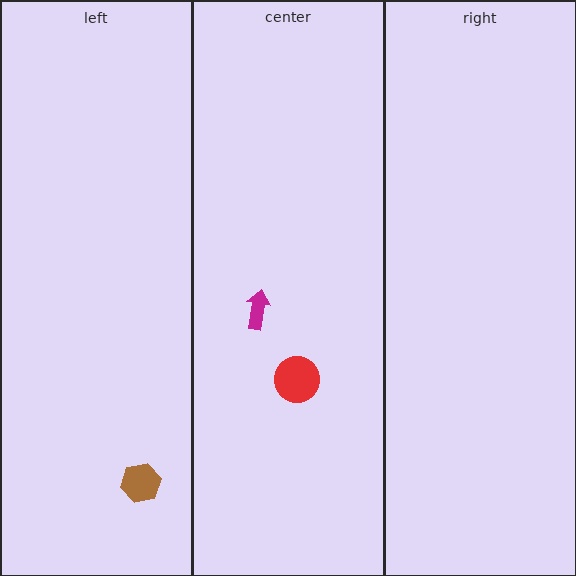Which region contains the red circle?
The center region.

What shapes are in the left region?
The brown hexagon.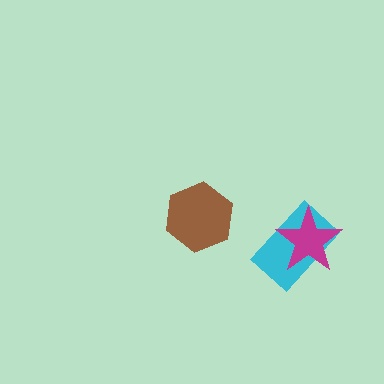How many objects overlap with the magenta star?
1 object overlaps with the magenta star.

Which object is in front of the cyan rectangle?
The magenta star is in front of the cyan rectangle.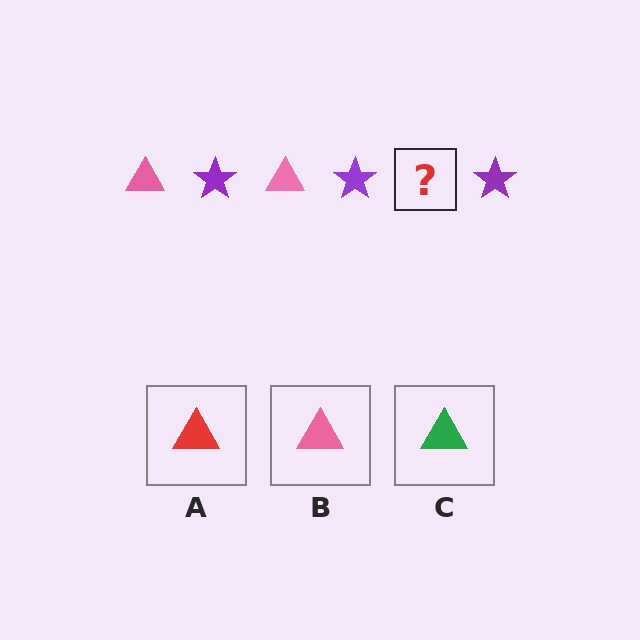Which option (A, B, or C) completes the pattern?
B.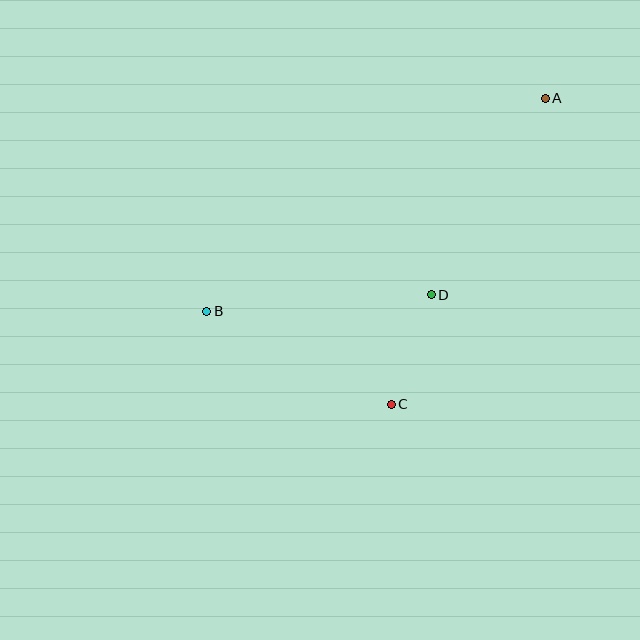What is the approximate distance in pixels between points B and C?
The distance between B and C is approximately 207 pixels.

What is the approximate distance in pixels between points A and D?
The distance between A and D is approximately 227 pixels.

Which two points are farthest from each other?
Points A and B are farthest from each other.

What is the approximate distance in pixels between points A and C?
The distance between A and C is approximately 343 pixels.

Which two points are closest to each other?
Points C and D are closest to each other.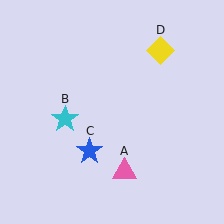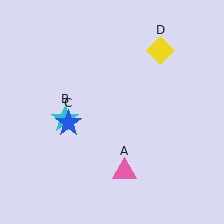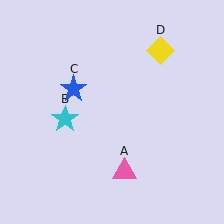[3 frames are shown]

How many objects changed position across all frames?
1 object changed position: blue star (object C).